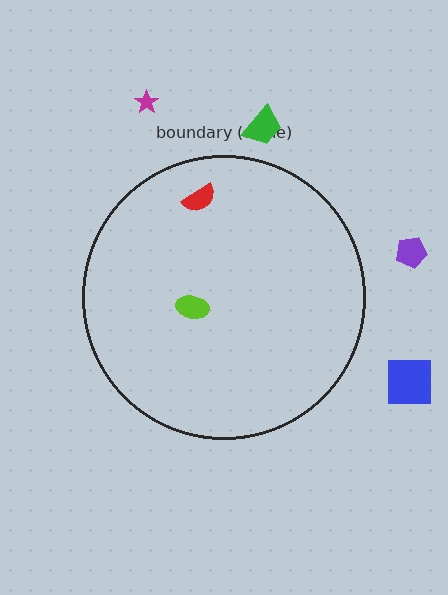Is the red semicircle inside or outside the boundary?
Inside.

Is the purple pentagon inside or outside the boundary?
Outside.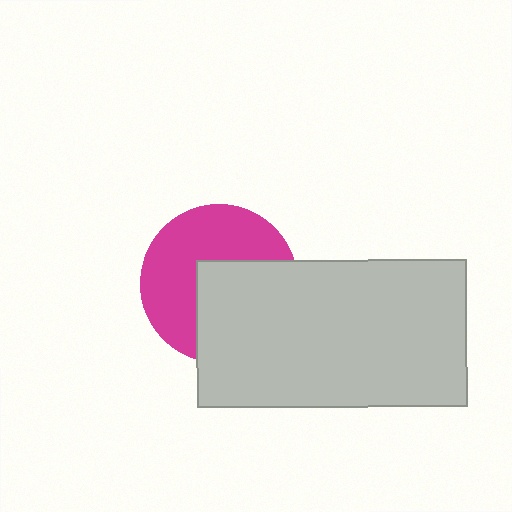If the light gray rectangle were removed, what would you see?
You would see the complete magenta circle.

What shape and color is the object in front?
The object in front is a light gray rectangle.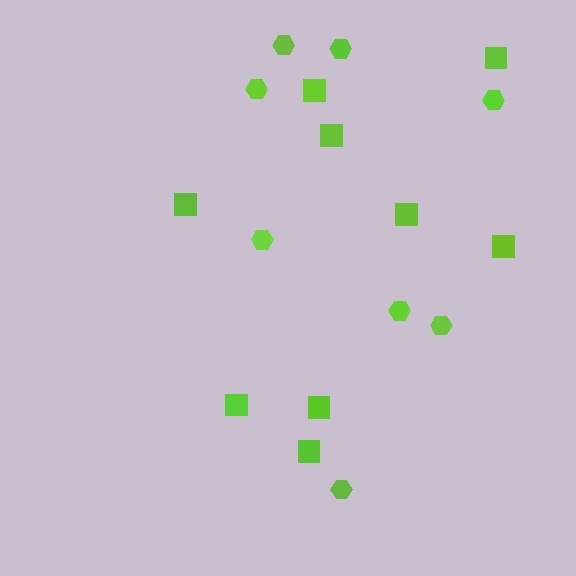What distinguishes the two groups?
There are 2 groups: one group of hexagons (8) and one group of squares (9).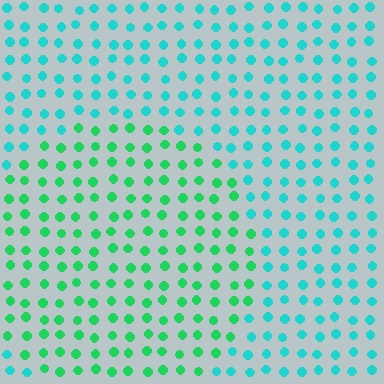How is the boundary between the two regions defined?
The boundary is defined purely by a slight shift in hue (about 37 degrees). Spacing, size, and orientation are identical on both sides.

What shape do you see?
I see a circle.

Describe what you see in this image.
The image is filled with small cyan elements in a uniform arrangement. A circle-shaped region is visible where the elements are tinted to a slightly different hue, forming a subtle color boundary.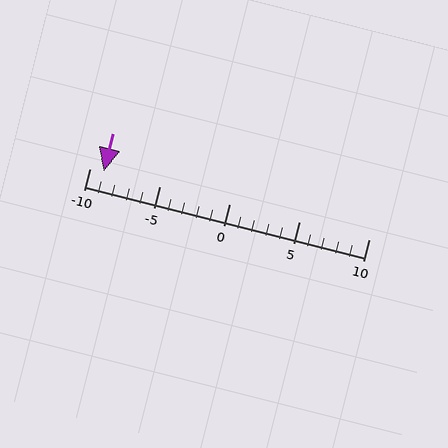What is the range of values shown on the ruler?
The ruler shows values from -10 to 10.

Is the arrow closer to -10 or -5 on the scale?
The arrow is closer to -10.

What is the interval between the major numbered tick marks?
The major tick marks are spaced 5 units apart.